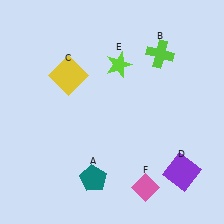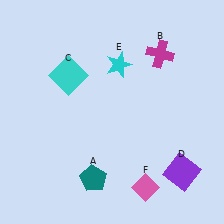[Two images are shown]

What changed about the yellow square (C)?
In Image 1, C is yellow. In Image 2, it changed to cyan.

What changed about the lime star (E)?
In Image 1, E is lime. In Image 2, it changed to cyan.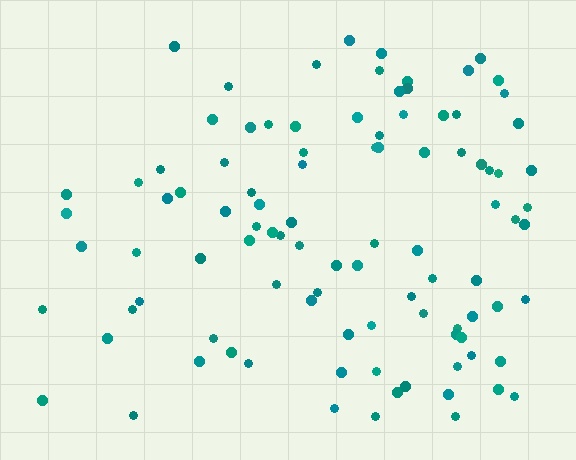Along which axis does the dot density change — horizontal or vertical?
Horizontal.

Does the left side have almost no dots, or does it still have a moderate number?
Still a moderate number, just noticeably fewer than the right.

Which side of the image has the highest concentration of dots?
The right.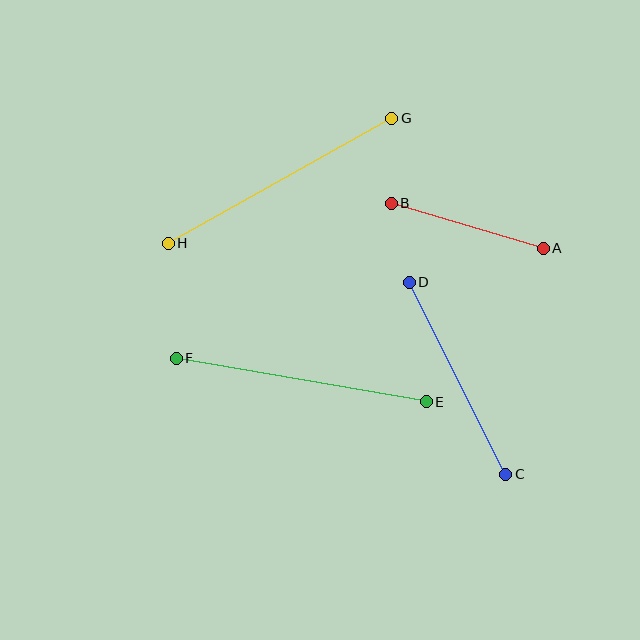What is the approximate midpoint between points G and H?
The midpoint is at approximately (280, 181) pixels.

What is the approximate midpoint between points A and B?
The midpoint is at approximately (467, 226) pixels.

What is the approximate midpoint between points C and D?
The midpoint is at approximately (457, 378) pixels.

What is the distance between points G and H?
The distance is approximately 256 pixels.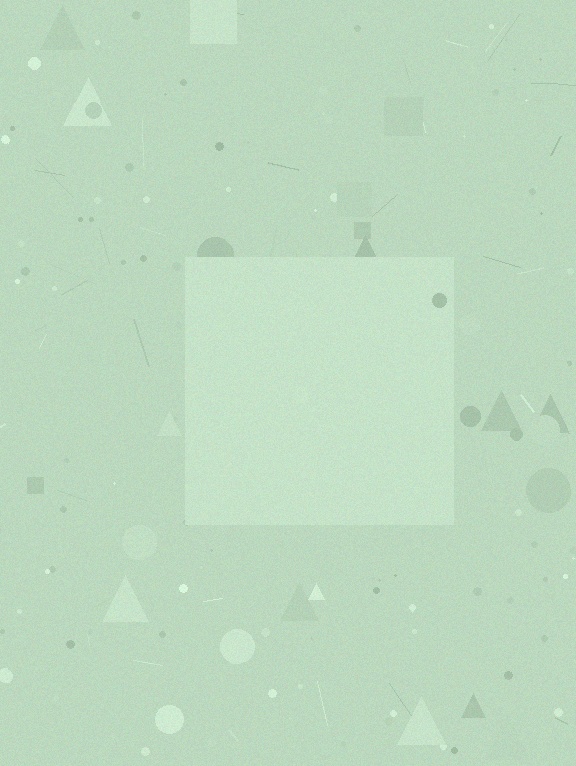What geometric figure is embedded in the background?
A square is embedded in the background.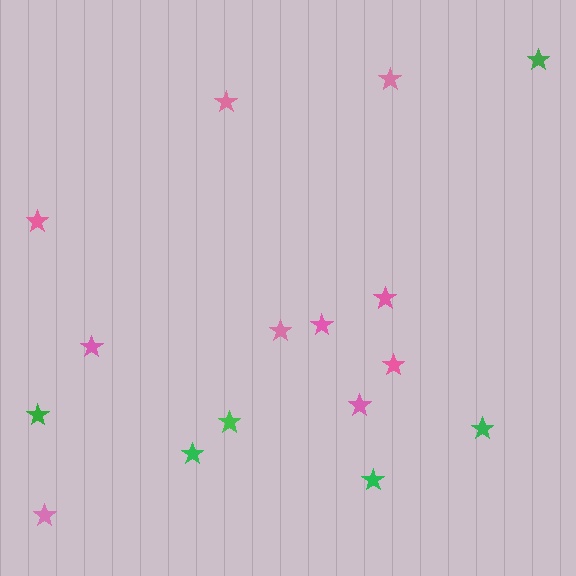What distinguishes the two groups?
There are 2 groups: one group of pink stars (10) and one group of green stars (6).